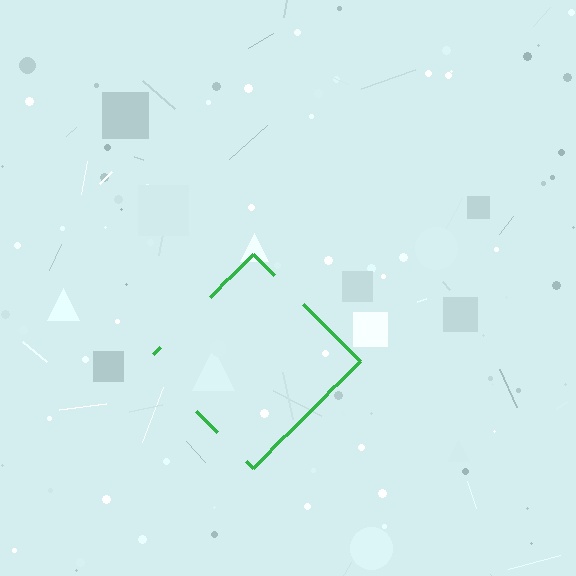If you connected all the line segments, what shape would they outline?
They would outline a diamond.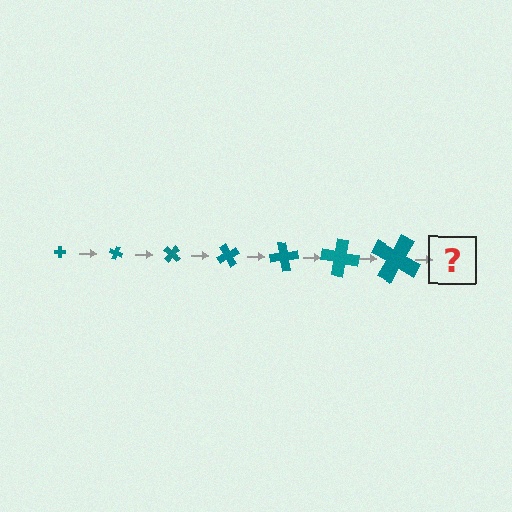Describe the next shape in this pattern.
It should be a cross, larger than the previous one and rotated 140 degrees from the start.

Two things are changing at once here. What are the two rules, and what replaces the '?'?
The two rules are that the cross grows larger each step and it rotates 20 degrees each step. The '?' should be a cross, larger than the previous one and rotated 140 degrees from the start.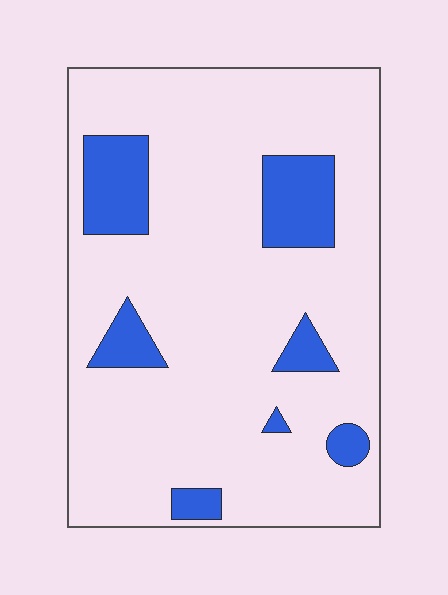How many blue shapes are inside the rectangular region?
7.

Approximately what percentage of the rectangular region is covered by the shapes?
Approximately 15%.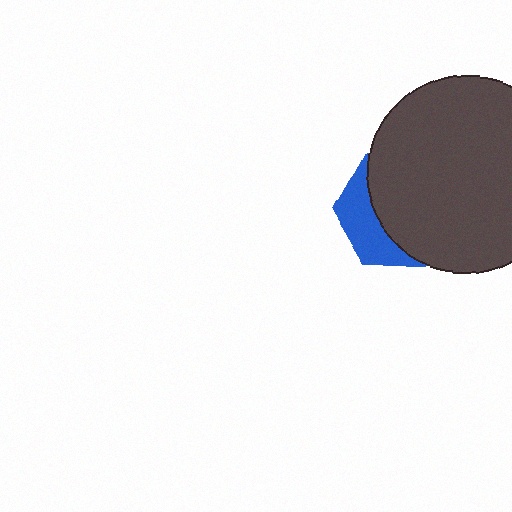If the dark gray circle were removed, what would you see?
You would see the complete blue hexagon.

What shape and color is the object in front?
The object in front is a dark gray circle.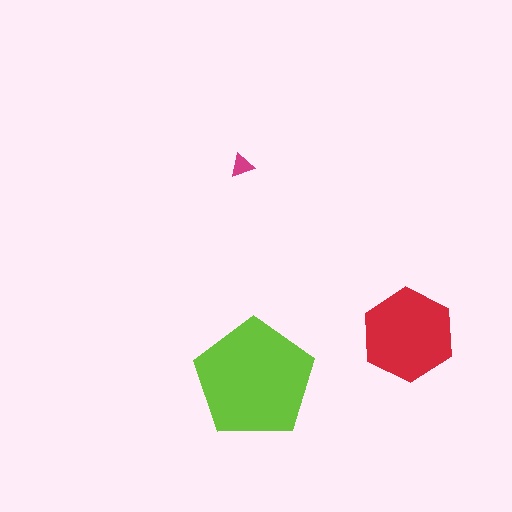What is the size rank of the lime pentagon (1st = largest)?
1st.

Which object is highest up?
The magenta triangle is topmost.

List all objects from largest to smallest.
The lime pentagon, the red hexagon, the magenta triangle.